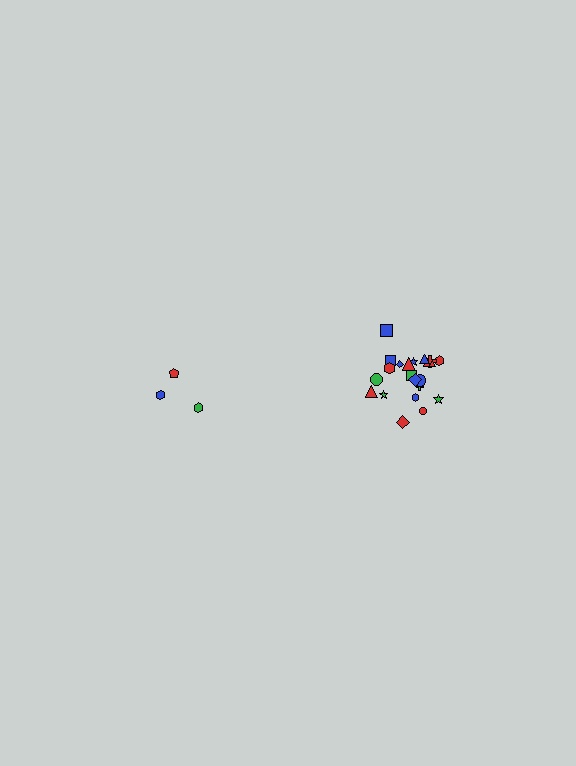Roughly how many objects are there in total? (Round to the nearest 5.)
Roughly 25 objects in total.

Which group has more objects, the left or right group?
The right group.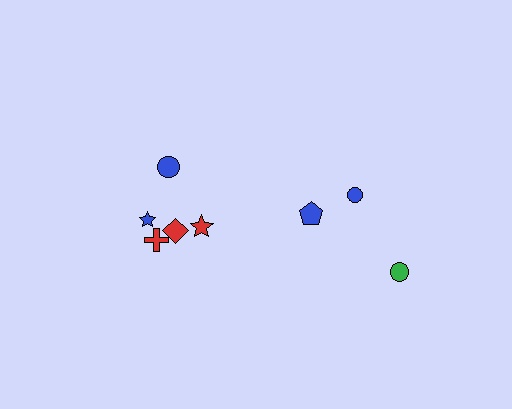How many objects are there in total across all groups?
There are 8 objects.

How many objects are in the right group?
There are 3 objects.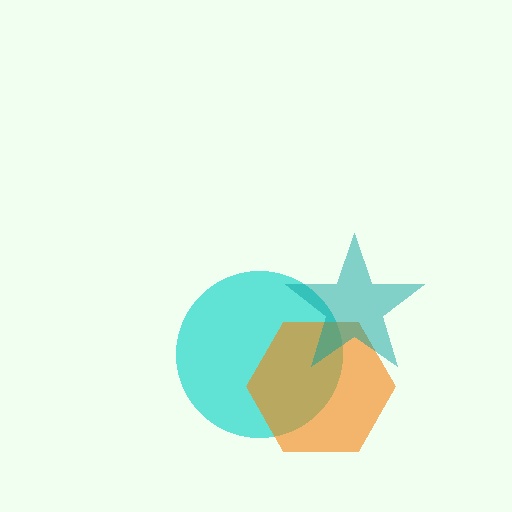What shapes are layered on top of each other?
The layered shapes are: a cyan circle, an orange hexagon, a teal star.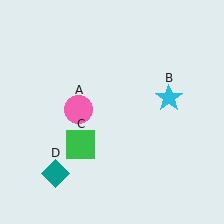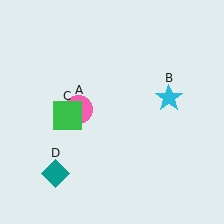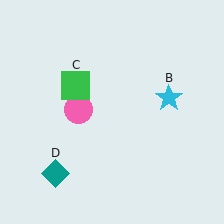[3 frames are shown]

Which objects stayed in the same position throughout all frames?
Pink circle (object A) and cyan star (object B) and teal diamond (object D) remained stationary.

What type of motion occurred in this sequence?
The green square (object C) rotated clockwise around the center of the scene.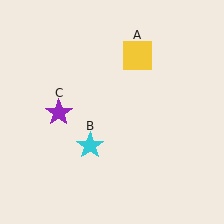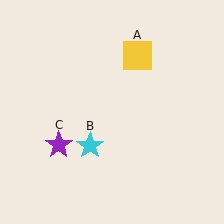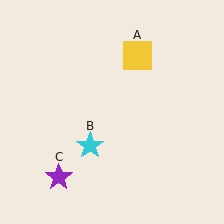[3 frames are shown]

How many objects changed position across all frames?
1 object changed position: purple star (object C).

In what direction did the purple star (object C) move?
The purple star (object C) moved down.